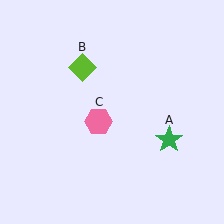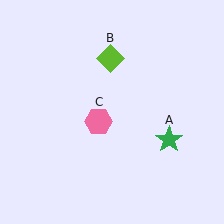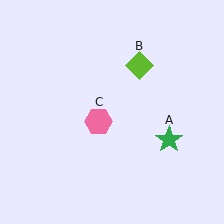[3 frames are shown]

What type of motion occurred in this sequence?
The lime diamond (object B) rotated clockwise around the center of the scene.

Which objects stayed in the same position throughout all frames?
Green star (object A) and pink hexagon (object C) remained stationary.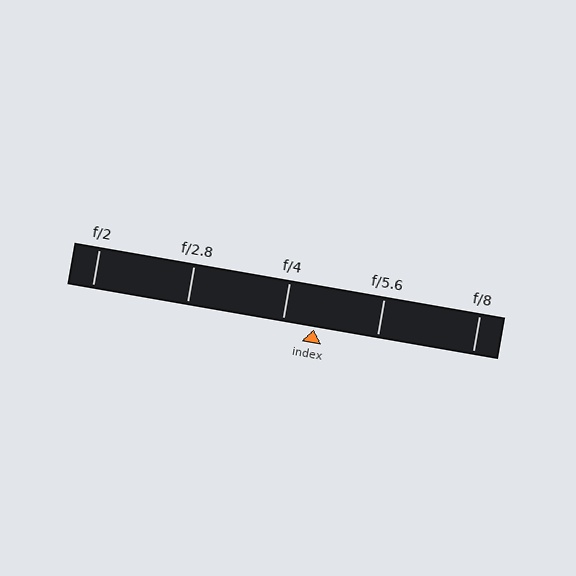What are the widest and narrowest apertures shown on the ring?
The widest aperture shown is f/2 and the narrowest is f/8.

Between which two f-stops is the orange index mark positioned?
The index mark is between f/4 and f/5.6.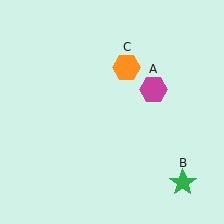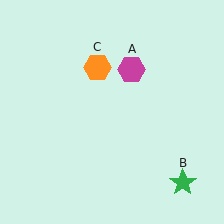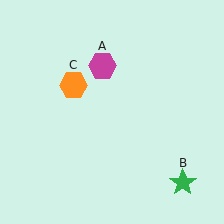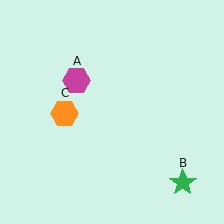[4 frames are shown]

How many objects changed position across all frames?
2 objects changed position: magenta hexagon (object A), orange hexagon (object C).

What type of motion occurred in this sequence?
The magenta hexagon (object A), orange hexagon (object C) rotated counterclockwise around the center of the scene.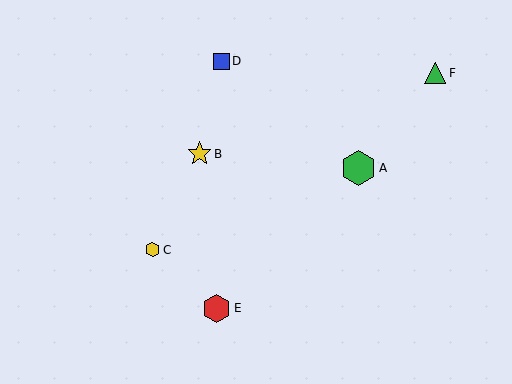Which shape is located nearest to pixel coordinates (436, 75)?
The green triangle (labeled F) at (435, 73) is nearest to that location.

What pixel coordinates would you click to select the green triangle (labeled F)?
Click at (435, 73) to select the green triangle F.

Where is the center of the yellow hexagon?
The center of the yellow hexagon is at (153, 250).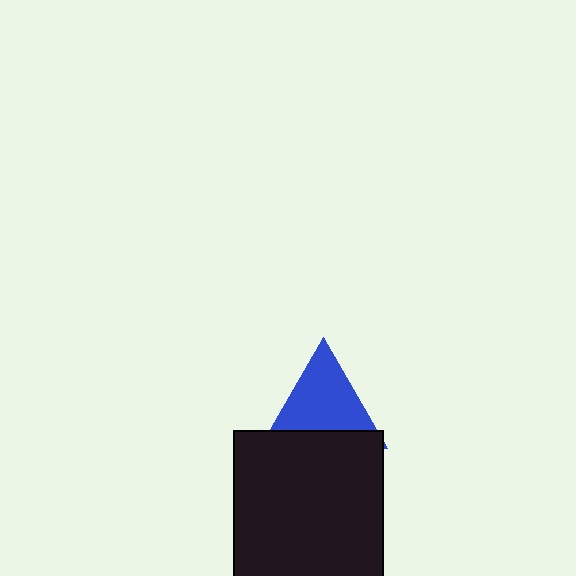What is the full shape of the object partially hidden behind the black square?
The partially hidden object is a blue triangle.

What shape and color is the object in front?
The object in front is a black square.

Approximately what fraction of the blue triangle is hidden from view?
Roughly 32% of the blue triangle is hidden behind the black square.